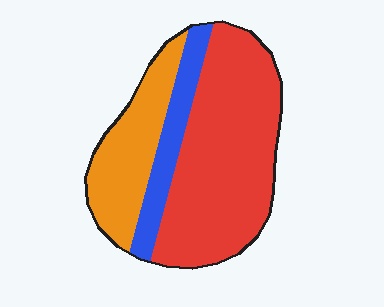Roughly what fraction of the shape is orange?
Orange takes up between a sixth and a third of the shape.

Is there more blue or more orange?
Orange.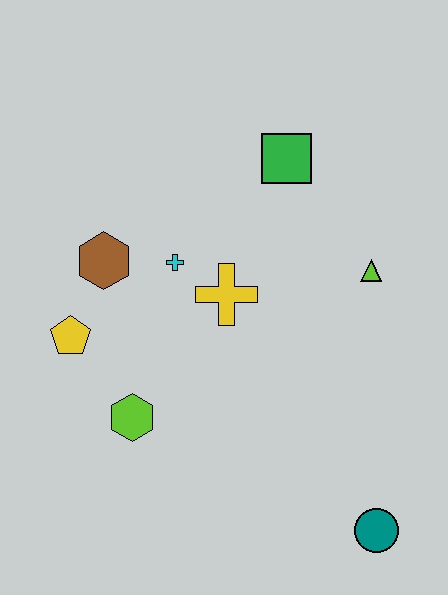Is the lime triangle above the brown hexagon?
No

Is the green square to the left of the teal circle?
Yes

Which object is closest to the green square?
The lime triangle is closest to the green square.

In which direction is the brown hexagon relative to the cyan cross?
The brown hexagon is to the left of the cyan cross.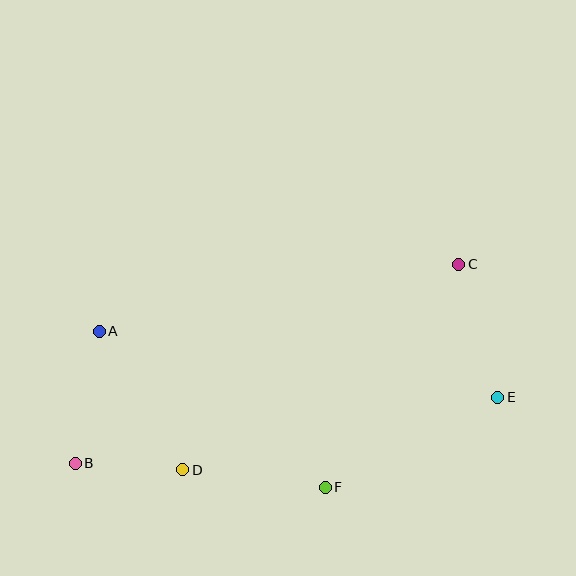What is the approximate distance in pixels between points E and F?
The distance between E and F is approximately 195 pixels.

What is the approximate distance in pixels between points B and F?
The distance between B and F is approximately 251 pixels.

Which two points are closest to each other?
Points B and D are closest to each other.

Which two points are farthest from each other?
Points B and C are farthest from each other.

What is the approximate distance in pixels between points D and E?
The distance between D and E is approximately 324 pixels.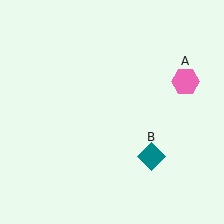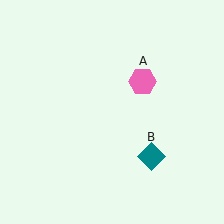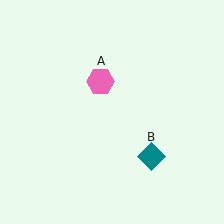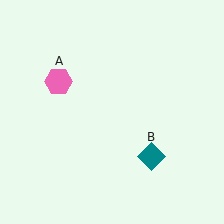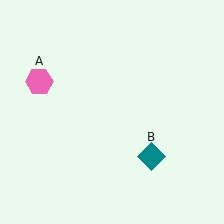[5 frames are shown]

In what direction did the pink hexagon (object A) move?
The pink hexagon (object A) moved left.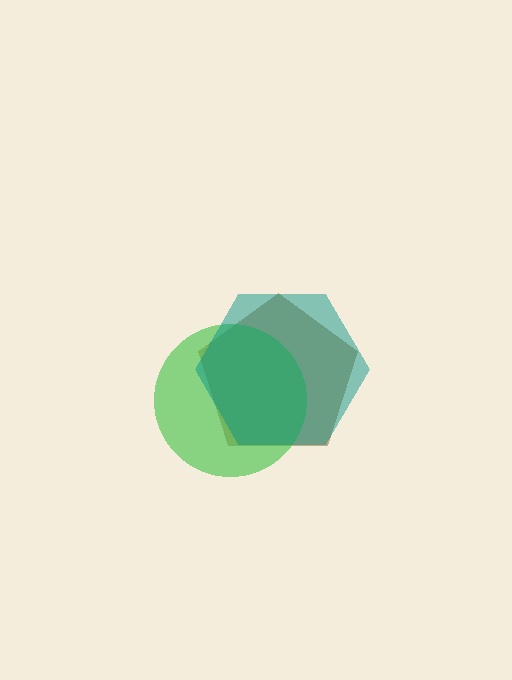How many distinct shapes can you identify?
There are 3 distinct shapes: a brown pentagon, a green circle, a teal hexagon.